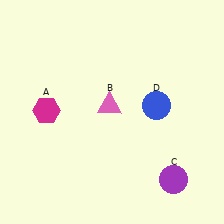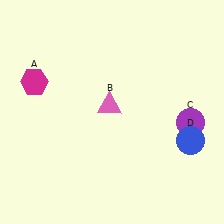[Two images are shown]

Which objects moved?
The objects that moved are: the magenta hexagon (A), the purple circle (C), the blue circle (D).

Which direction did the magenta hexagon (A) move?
The magenta hexagon (A) moved up.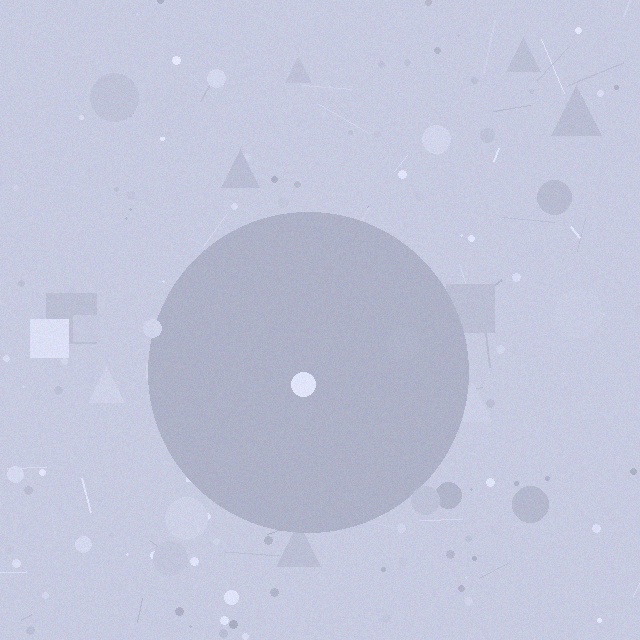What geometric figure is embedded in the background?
A circle is embedded in the background.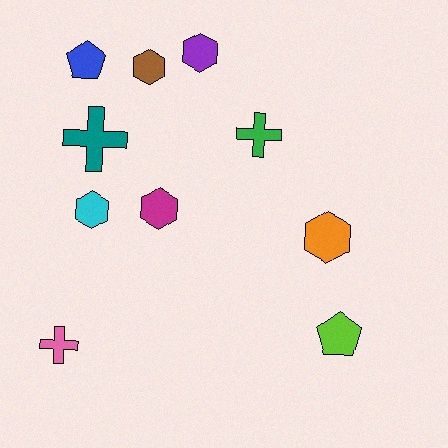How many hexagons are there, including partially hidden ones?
There are 5 hexagons.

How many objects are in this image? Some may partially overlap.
There are 10 objects.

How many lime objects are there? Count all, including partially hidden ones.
There is 1 lime object.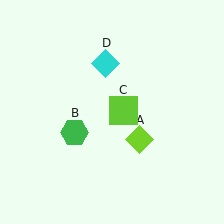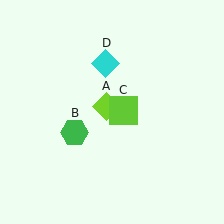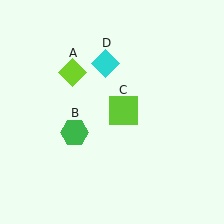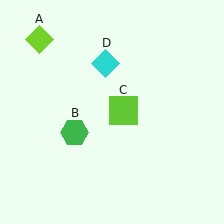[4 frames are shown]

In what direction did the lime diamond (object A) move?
The lime diamond (object A) moved up and to the left.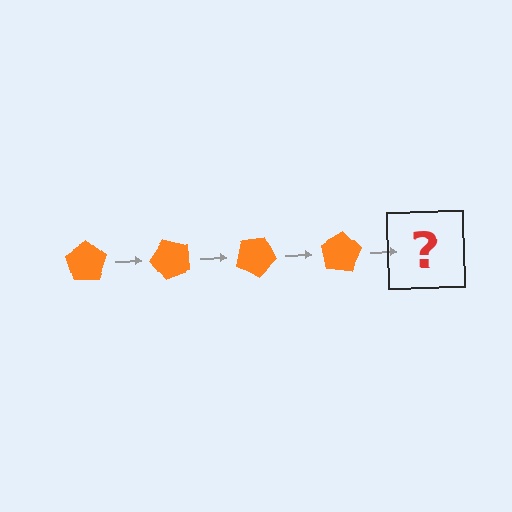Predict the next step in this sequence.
The next step is an orange pentagon rotated 200 degrees.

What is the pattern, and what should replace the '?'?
The pattern is that the pentagon rotates 50 degrees each step. The '?' should be an orange pentagon rotated 200 degrees.